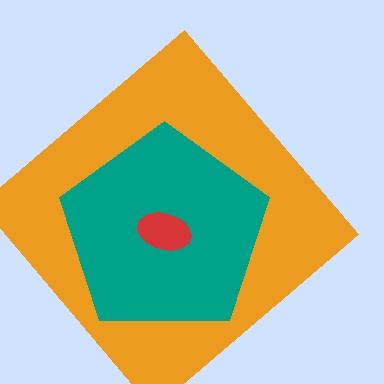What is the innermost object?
The red ellipse.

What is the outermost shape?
The orange diamond.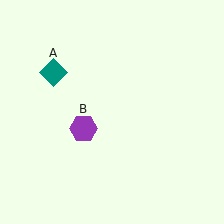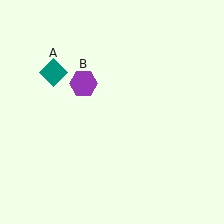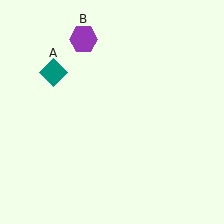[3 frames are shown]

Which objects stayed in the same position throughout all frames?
Teal diamond (object A) remained stationary.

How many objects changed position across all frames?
1 object changed position: purple hexagon (object B).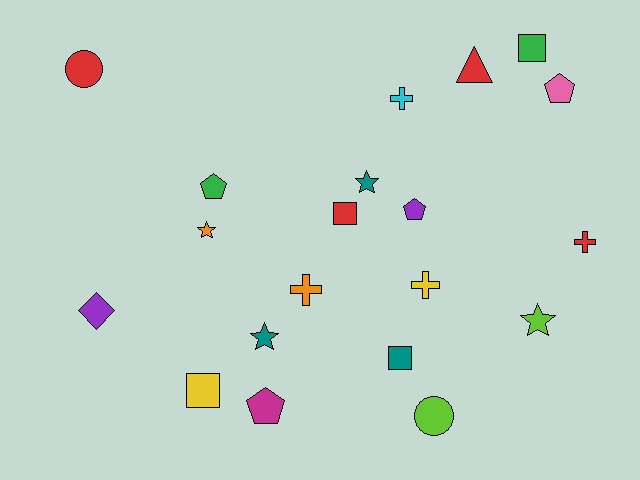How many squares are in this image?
There are 4 squares.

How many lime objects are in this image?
There are 2 lime objects.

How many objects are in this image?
There are 20 objects.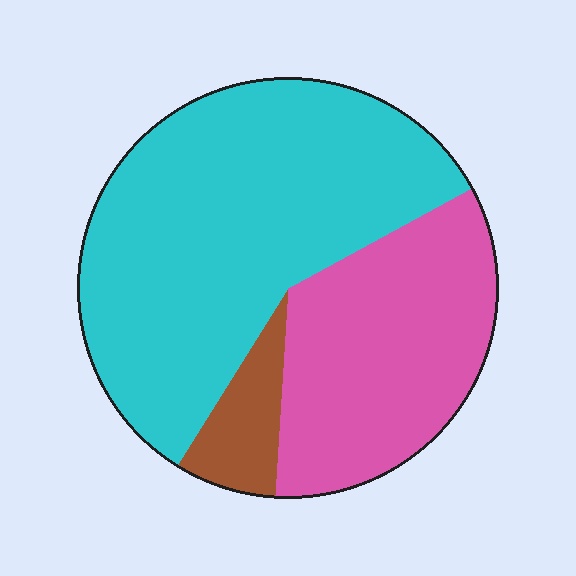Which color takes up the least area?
Brown, at roughly 10%.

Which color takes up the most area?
Cyan, at roughly 60%.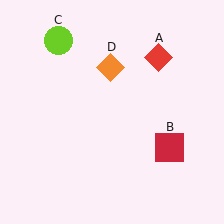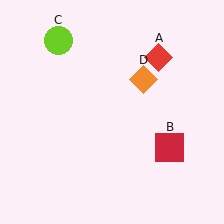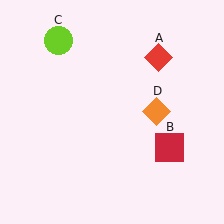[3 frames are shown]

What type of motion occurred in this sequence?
The orange diamond (object D) rotated clockwise around the center of the scene.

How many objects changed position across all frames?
1 object changed position: orange diamond (object D).